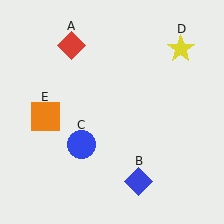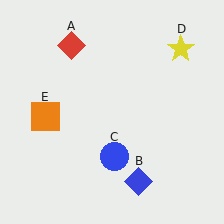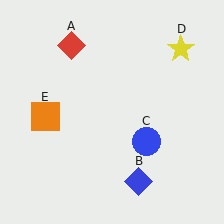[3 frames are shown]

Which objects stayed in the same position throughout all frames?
Red diamond (object A) and blue diamond (object B) and yellow star (object D) and orange square (object E) remained stationary.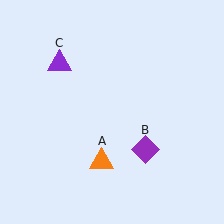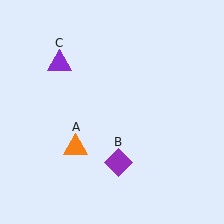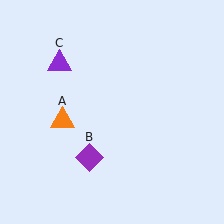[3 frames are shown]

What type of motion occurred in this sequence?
The orange triangle (object A), purple diamond (object B) rotated clockwise around the center of the scene.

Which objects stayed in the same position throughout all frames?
Purple triangle (object C) remained stationary.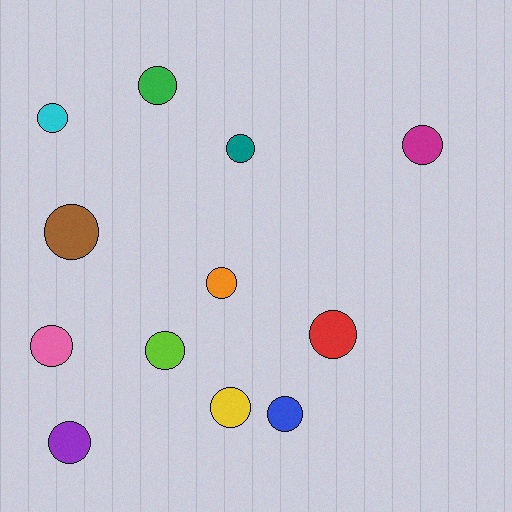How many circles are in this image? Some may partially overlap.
There are 12 circles.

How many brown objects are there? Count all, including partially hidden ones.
There is 1 brown object.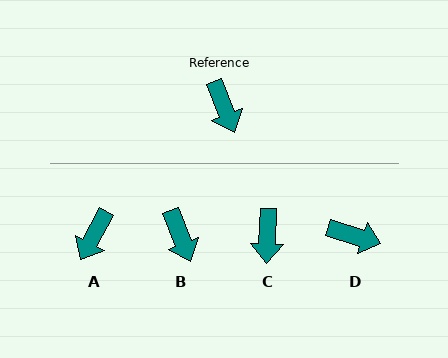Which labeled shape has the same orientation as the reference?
B.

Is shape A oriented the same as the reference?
No, it is off by about 49 degrees.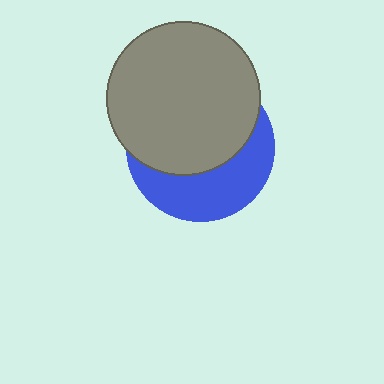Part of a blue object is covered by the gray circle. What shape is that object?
It is a circle.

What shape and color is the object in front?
The object in front is a gray circle.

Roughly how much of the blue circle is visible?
A small part of it is visible (roughly 40%).